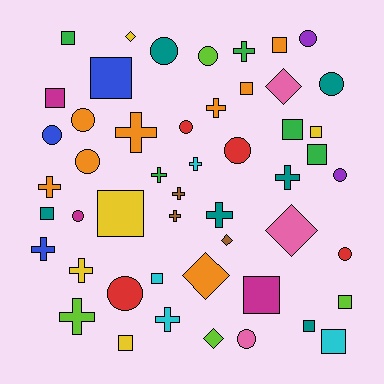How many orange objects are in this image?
There are 8 orange objects.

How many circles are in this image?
There are 14 circles.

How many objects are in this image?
There are 50 objects.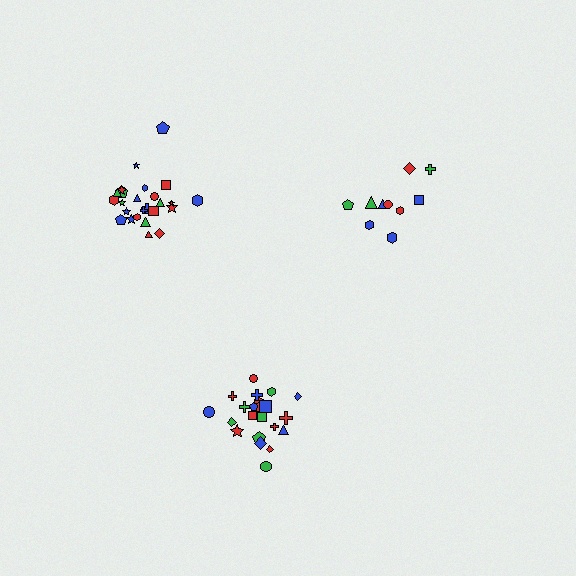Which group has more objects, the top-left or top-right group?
The top-left group.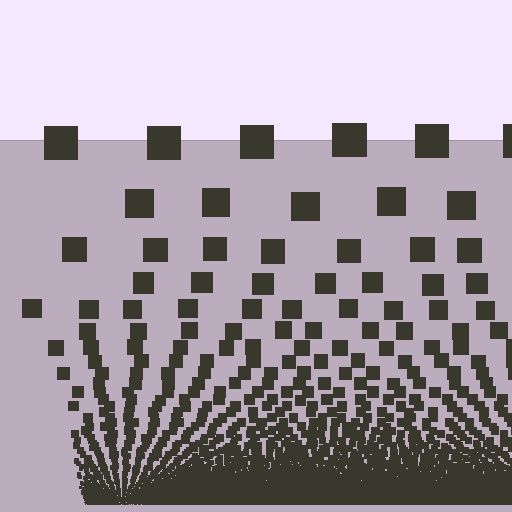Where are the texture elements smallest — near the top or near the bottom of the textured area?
Near the bottom.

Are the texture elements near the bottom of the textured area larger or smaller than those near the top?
Smaller. The gradient is inverted — elements near the bottom are smaller and denser.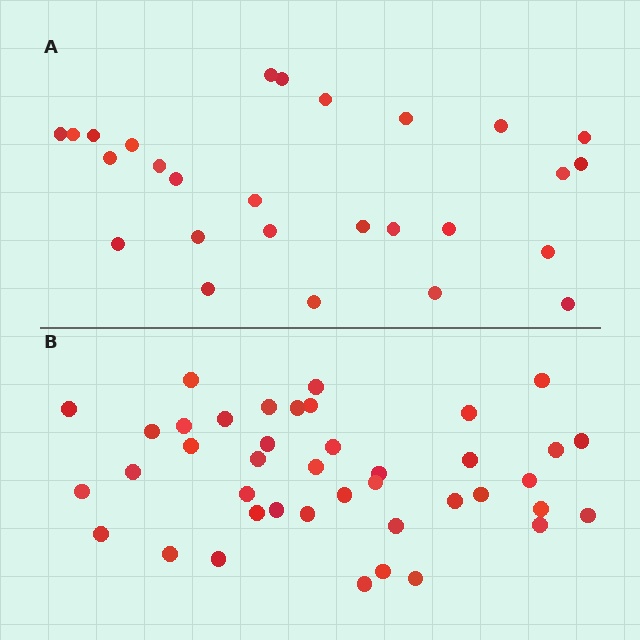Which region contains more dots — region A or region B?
Region B (the bottom region) has more dots.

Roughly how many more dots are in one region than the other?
Region B has approximately 15 more dots than region A.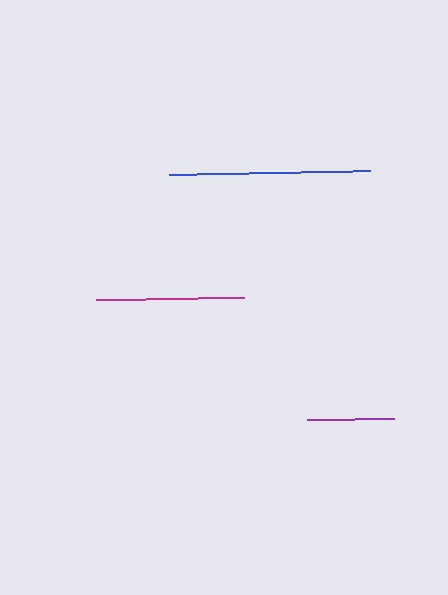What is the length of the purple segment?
The purple segment is approximately 88 pixels long.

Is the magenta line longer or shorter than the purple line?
The magenta line is longer than the purple line.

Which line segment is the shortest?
The purple line is the shortest at approximately 88 pixels.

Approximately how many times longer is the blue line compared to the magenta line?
The blue line is approximately 1.4 times the length of the magenta line.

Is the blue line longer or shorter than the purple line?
The blue line is longer than the purple line.